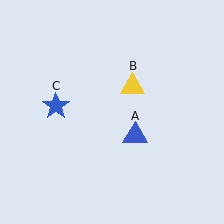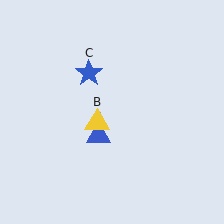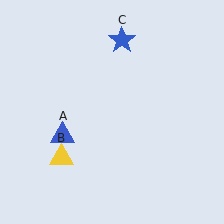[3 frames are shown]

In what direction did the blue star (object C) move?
The blue star (object C) moved up and to the right.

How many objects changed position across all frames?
3 objects changed position: blue triangle (object A), yellow triangle (object B), blue star (object C).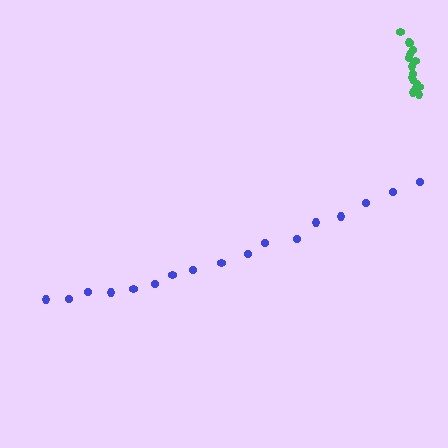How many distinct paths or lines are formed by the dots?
There are 2 distinct paths.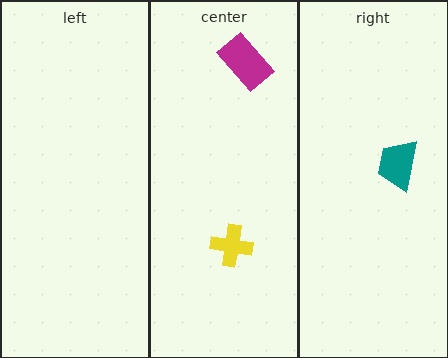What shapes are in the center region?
The yellow cross, the magenta rectangle.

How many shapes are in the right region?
1.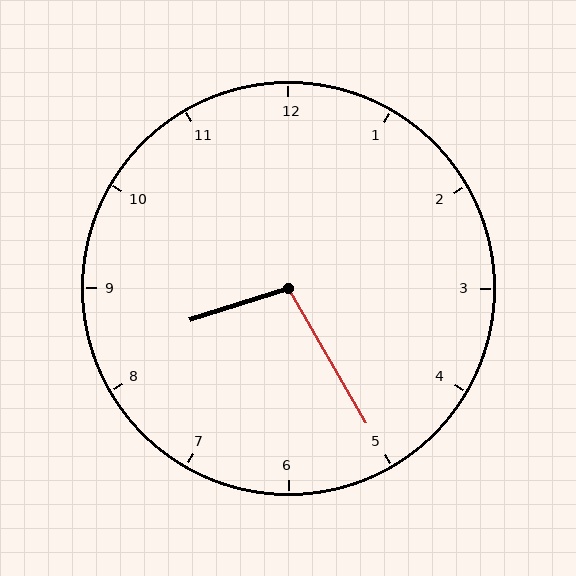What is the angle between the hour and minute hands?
Approximately 102 degrees.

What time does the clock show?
8:25.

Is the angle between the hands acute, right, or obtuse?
It is obtuse.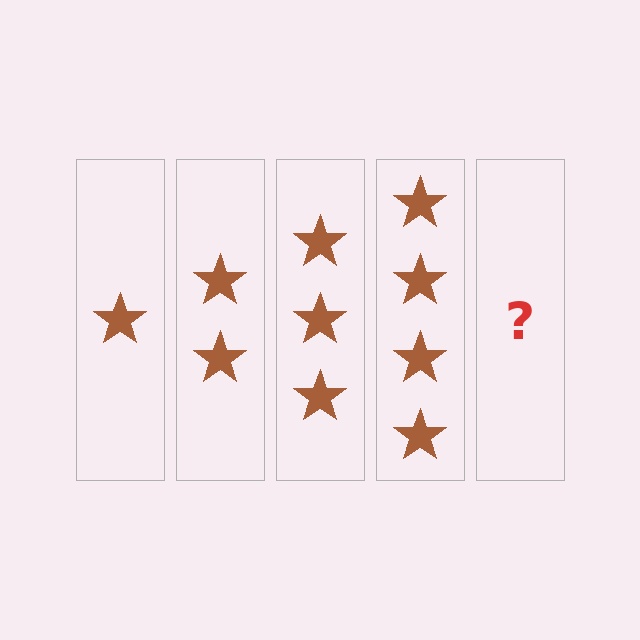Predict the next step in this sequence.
The next step is 5 stars.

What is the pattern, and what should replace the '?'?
The pattern is that each step adds one more star. The '?' should be 5 stars.